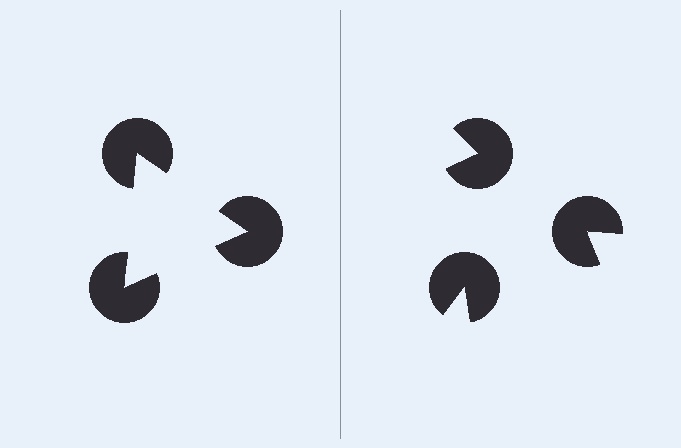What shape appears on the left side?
An illusory triangle.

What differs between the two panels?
The pac-man discs are positioned identically on both sides; only the wedge orientations differ. On the left they align to a triangle; on the right they are misaligned.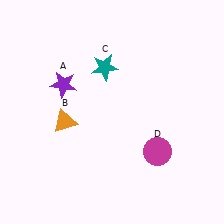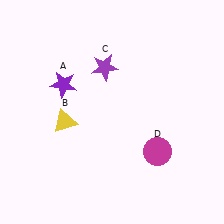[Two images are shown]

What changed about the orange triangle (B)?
In Image 1, B is orange. In Image 2, it changed to yellow.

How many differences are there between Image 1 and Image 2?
There are 2 differences between the two images.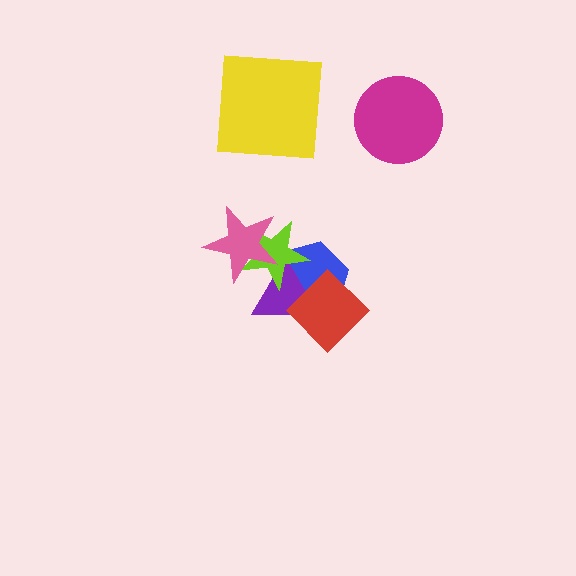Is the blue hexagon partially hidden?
Yes, it is partially covered by another shape.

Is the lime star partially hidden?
Yes, it is partially covered by another shape.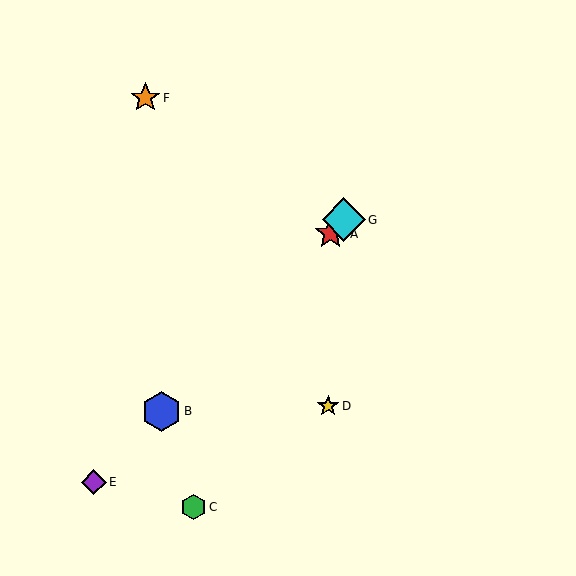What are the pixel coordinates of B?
Object B is at (161, 411).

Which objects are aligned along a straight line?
Objects A, B, E, G are aligned along a straight line.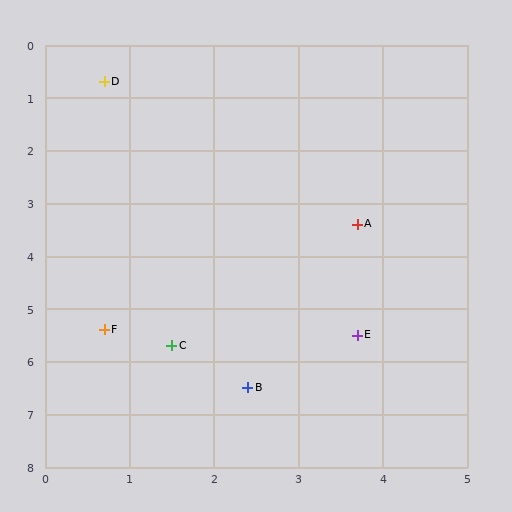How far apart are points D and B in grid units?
Points D and B are about 6.0 grid units apart.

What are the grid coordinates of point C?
Point C is at approximately (1.5, 5.7).